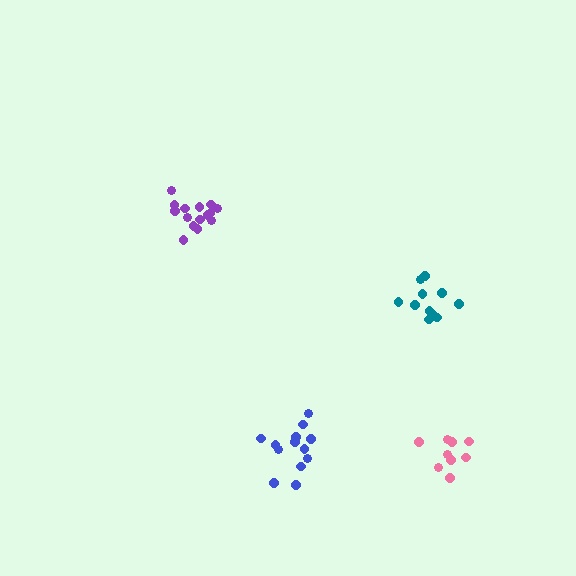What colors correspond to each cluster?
The clusters are colored: teal, blue, pink, purple.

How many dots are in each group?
Group 1: 11 dots, Group 2: 13 dots, Group 3: 9 dots, Group 4: 15 dots (48 total).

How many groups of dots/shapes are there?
There are 4 groups.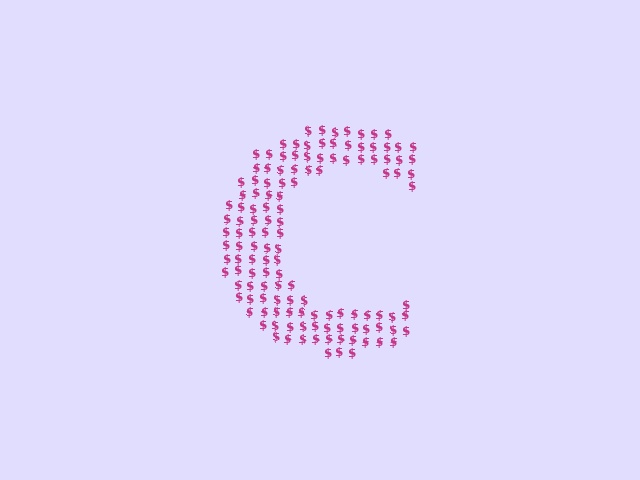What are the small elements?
The small elements are dollar signs.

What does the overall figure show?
The overall figure shows the letter C.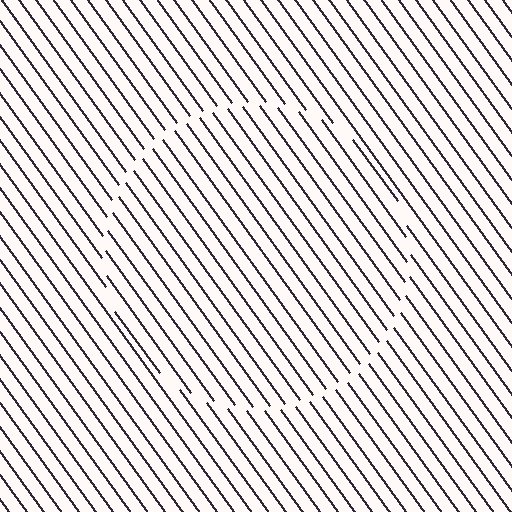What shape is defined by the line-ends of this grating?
An illusory circle. The interior of the shape contains the same grating, shifted by half a period — the contour is defined by the phase discontinuity where line-ends from the inner and outer gratings abut.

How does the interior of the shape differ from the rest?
The interior of the shape contains the same grating, shifted by half a period — the contour is defined by the phase discontinuity where line-ends from the inner and outer gratings abut.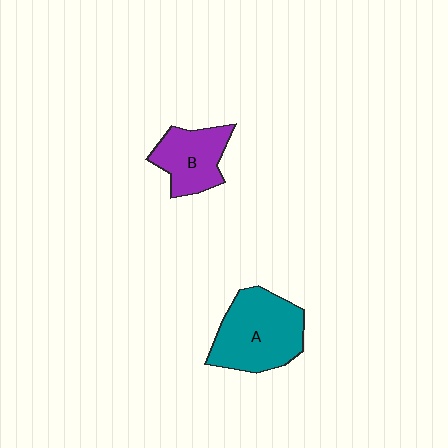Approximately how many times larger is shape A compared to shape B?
Approximately 1.5 times.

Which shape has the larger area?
Shape A (teal).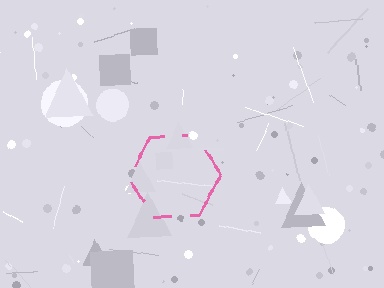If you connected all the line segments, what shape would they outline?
They would outline a hexagon.